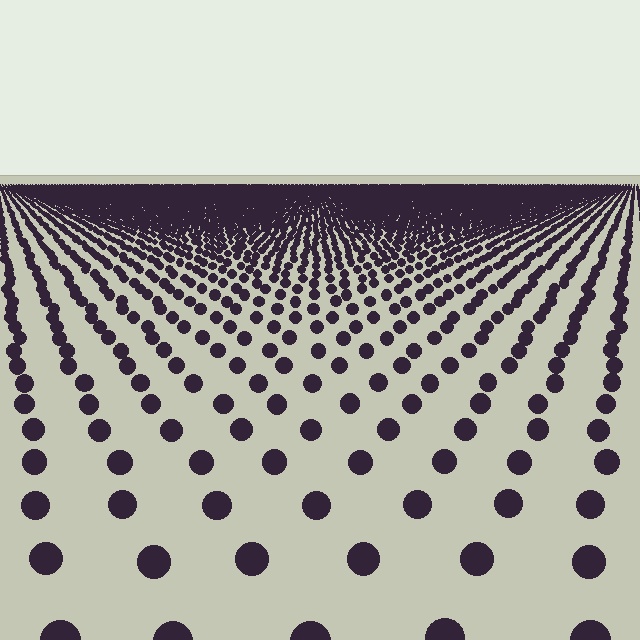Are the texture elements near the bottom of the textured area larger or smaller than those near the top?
Larger. Near the bottom, elements are closer to the viewer and appear at a bigger on-screen size.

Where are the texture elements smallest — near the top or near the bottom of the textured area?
Near the top.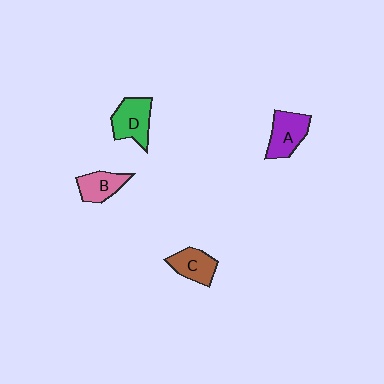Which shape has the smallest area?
Shape B (pink).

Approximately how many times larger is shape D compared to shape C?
Approximately 1.2 times.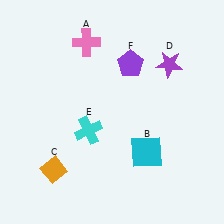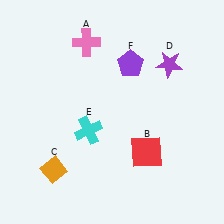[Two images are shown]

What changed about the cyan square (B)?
In Image 1, B is cyan. In Image 2, it changed to red.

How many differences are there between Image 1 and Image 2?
There is 1 difference between the two images.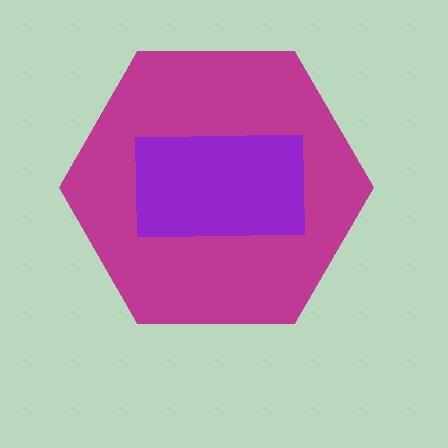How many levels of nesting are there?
2.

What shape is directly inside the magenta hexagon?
The purple rectangle.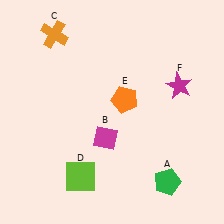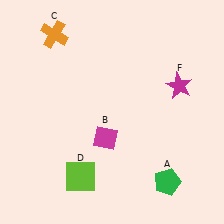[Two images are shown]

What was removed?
The orange pentagon (E) was removed in Image 2.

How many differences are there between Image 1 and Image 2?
There is 1 difference between the two images.